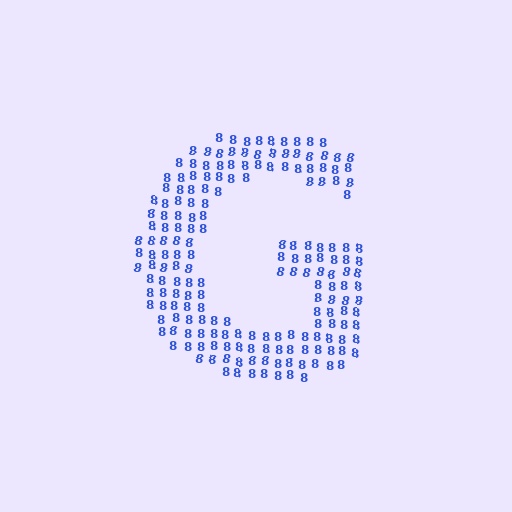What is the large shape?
The large shape is the letter G.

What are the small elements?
The small elements are digit 8's.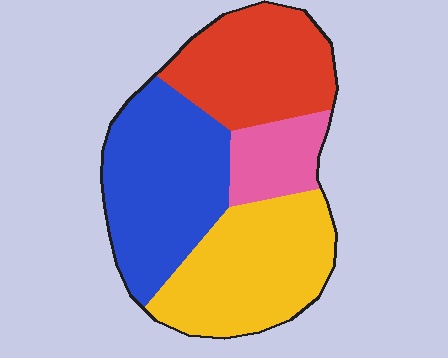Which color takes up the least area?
Pink, at roughly 10%.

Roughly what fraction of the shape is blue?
Blue covers about 35% of the shape.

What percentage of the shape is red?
Red takes up about one quarter (1/4) of the shape.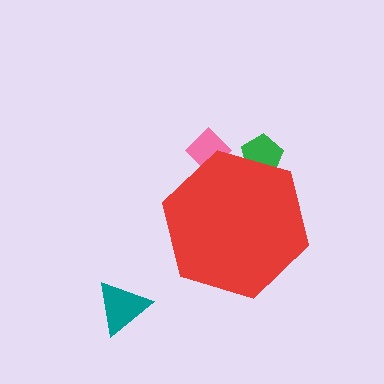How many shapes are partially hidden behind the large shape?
2 shapes are partially hidden.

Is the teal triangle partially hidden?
No, the teal triangle is fully visible.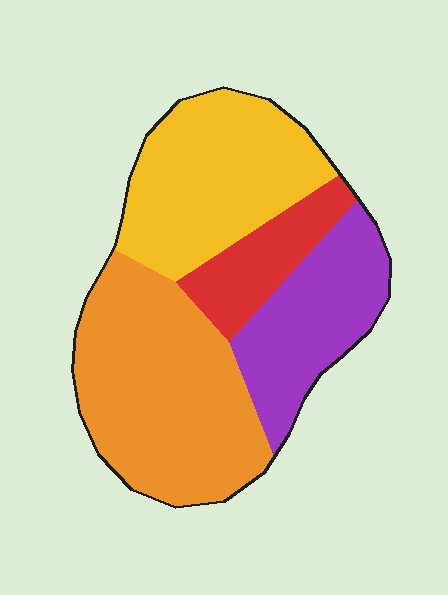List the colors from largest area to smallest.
From largest to smallest: orange, yellow, purple, red.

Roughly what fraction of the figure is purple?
Purple takes up about one fifth (1/5) of the figure.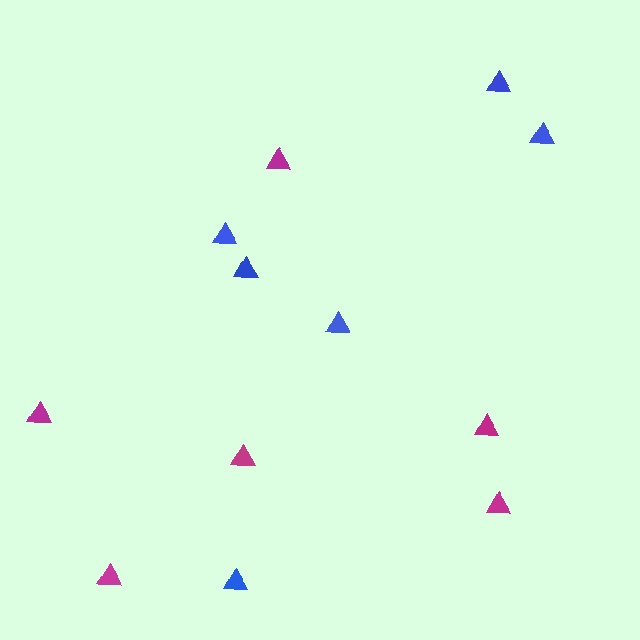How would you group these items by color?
There are 2 groups: one group of blue triangles (6) and one group of magenta triangles (6).